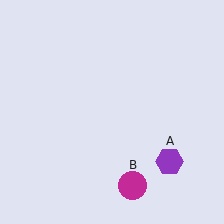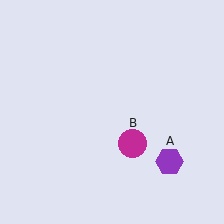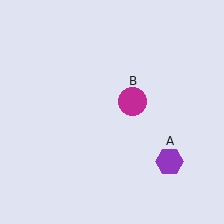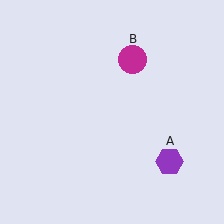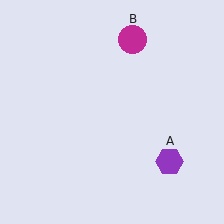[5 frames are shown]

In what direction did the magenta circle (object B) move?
The magenta circle (object B) moved up.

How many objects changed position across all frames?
1 object changed position: magenta circle (object B).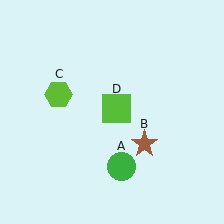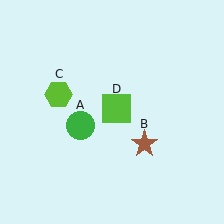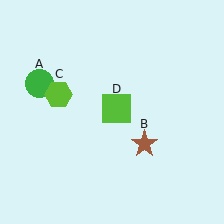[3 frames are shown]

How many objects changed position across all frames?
1 object changed position: green circle (object A).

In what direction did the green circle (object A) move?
The green circle (object A) moved up and to the left.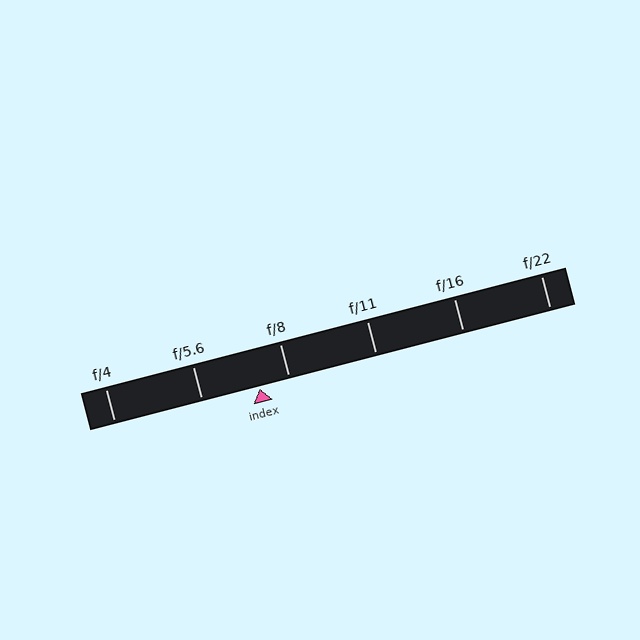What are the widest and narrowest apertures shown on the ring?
The widest aperture shown is f/4 and the narrowest is f/22.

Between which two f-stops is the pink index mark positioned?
The index mark is between f/5.6 and f/8.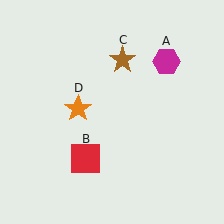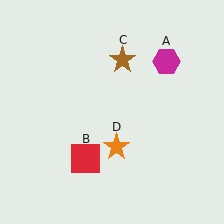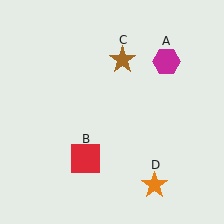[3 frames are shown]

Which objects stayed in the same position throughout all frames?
Magenta hexagon (object A) and red square (object B) and brown star (object C) remained stationary.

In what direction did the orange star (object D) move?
The orange star (object D) moved down and to the right.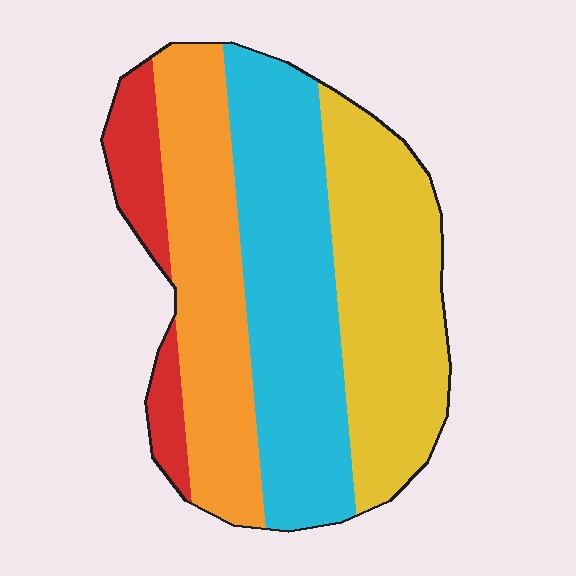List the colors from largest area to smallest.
From largest to smallest: cyan, yellow, orange, red.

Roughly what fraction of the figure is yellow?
Yellow covers roughly 30% of the figure.